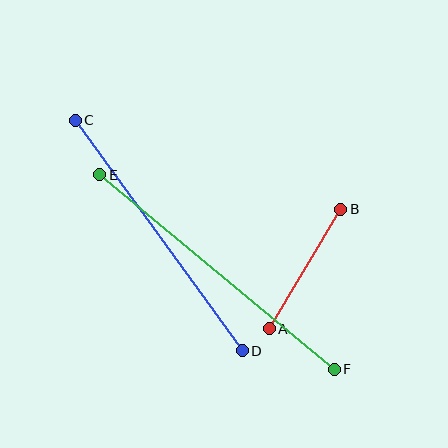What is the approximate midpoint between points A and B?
The midpoint is at approximately (305, 269) pixels.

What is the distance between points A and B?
The distance is approximately 139 pixels.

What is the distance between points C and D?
The distance is approximately 285 pixels.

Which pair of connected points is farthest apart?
Points E and F are farthest apart.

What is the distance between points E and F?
The distance is approximately 304 pixels.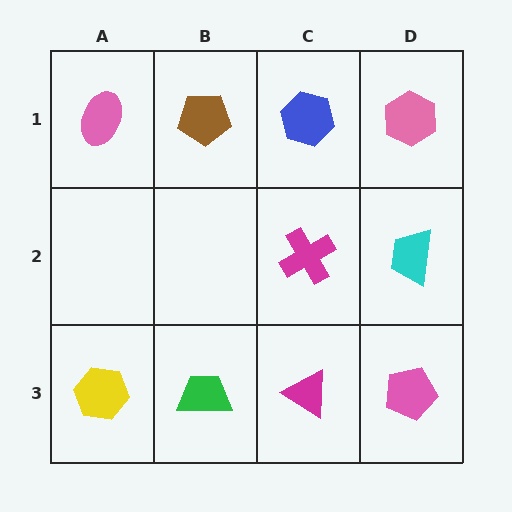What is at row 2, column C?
A magenta cross.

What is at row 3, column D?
A pink pentagon.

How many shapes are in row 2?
2 shapes.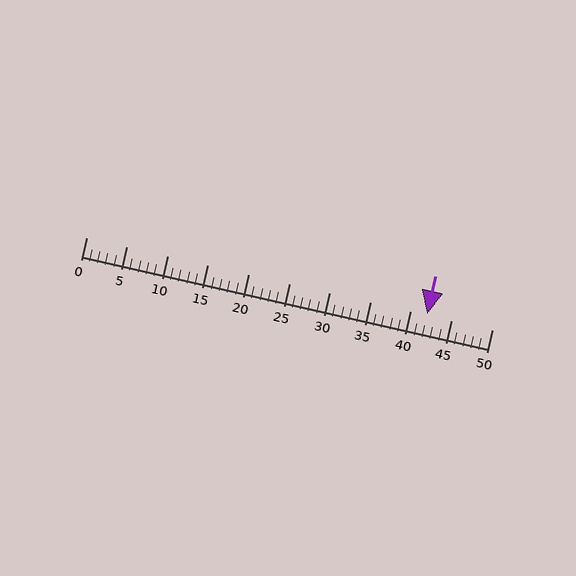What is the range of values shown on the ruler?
The ruler shows values from 0 to 50.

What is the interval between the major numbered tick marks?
The major tick marks are spaced 5 units apart.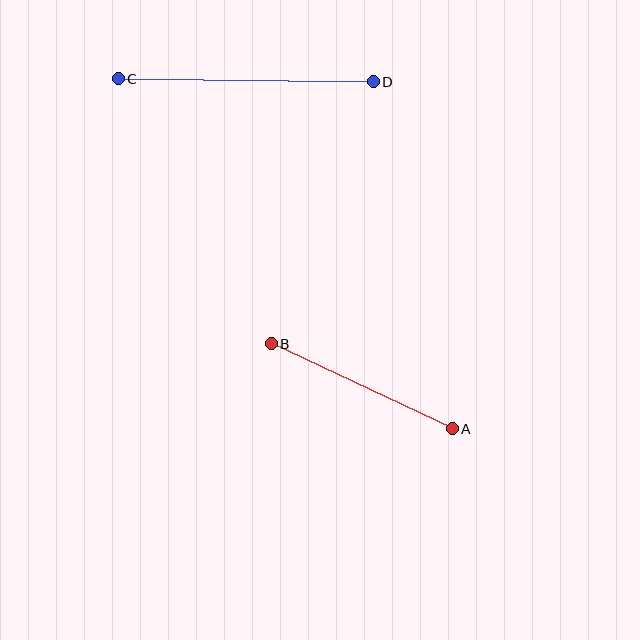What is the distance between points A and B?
The distance is approximately 200 pixels.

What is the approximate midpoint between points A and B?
The midpoint is at approximately (362, 386) pixels.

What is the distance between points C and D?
The distance is approximately 255 pixels.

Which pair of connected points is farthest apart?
Points C and D are farthest apart.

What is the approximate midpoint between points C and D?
The midpoint is at approximately (246, 80) pixels.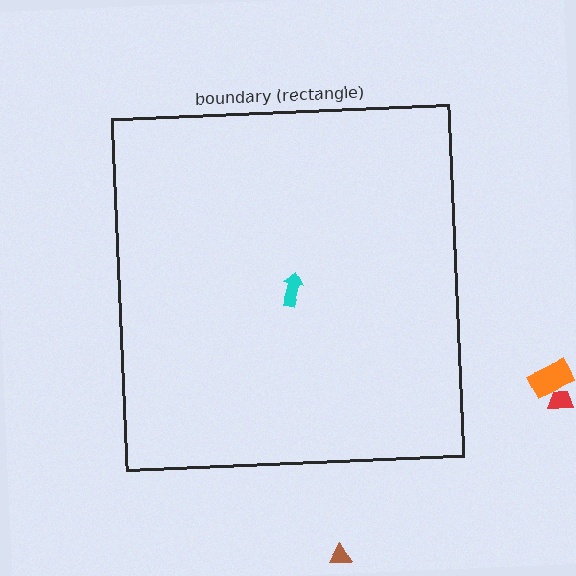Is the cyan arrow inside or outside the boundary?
Inside.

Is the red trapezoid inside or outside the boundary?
Outside.